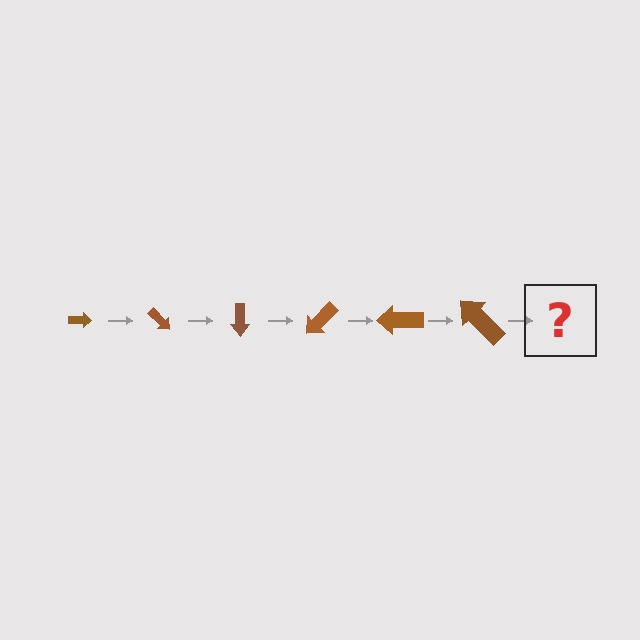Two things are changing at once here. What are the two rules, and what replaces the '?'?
The two rules are that the arrow grows larger each step and it rotates 45 degrees each step. The '?' should be an arrow, larger than the previous one and rotated 270 degrees from the start.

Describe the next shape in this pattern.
It should be an arrow, larger than the previous one and rotated 270 degrees from the start.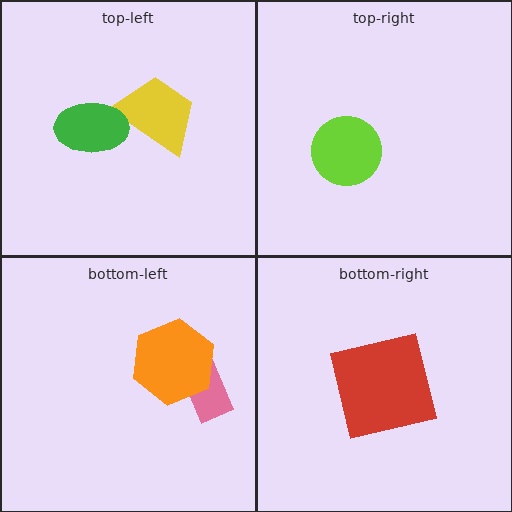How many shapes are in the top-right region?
1.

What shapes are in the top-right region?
The lime circle.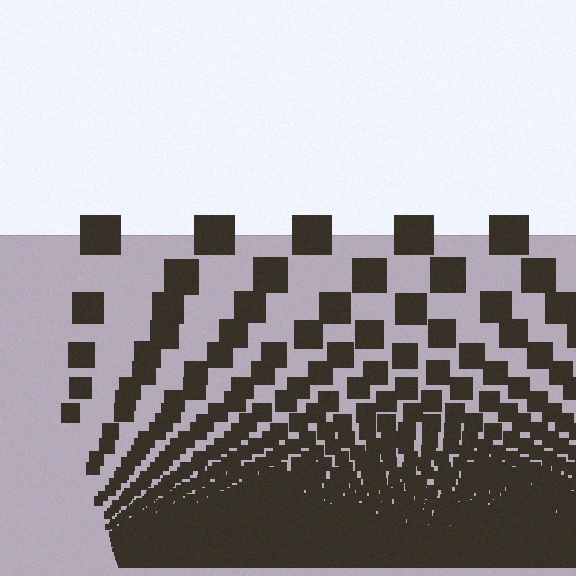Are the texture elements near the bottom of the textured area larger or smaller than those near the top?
Smaller. The gradient is inverted — elements near the bottom are smaller and denser.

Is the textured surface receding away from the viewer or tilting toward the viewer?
The surface appears to tilt toward the viewer. Texture elements get larger and sparser toward the top.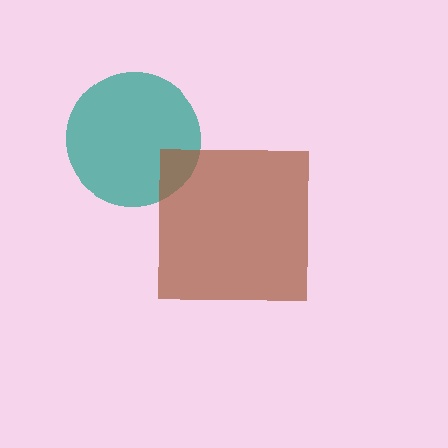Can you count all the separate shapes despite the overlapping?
Yes, there are 2 separate shapes.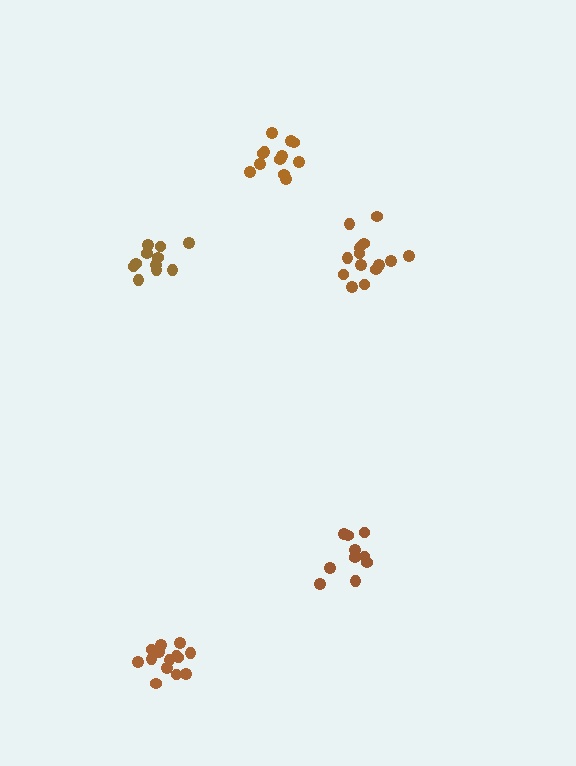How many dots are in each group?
Group 1: 14 dots, Group 2: 14 dots, Group 3: 12 dots, Group 4: 11 dots, Group 5: 10 dots (61 total).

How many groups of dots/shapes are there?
There are 5 groups.